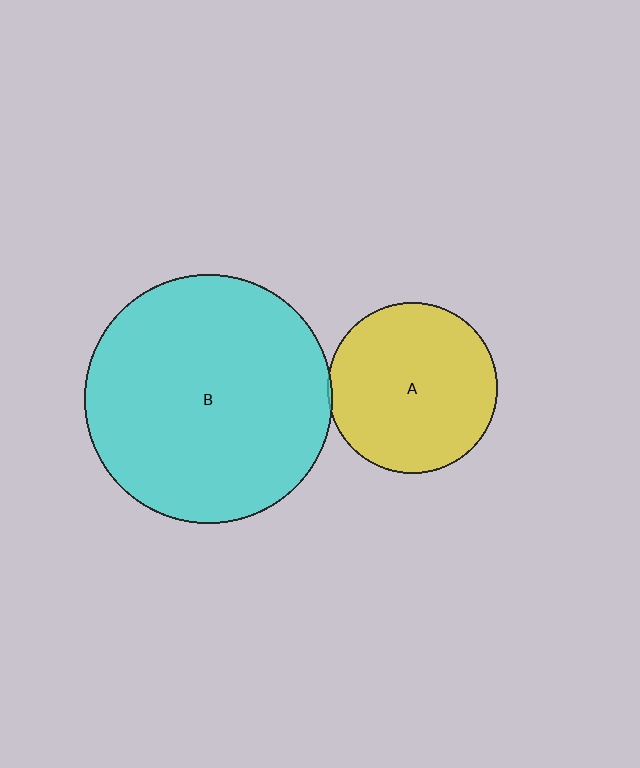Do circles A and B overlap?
Yes.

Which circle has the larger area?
Circle B (cyan).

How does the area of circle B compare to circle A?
Approximately 2.1 times.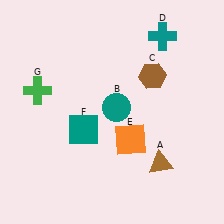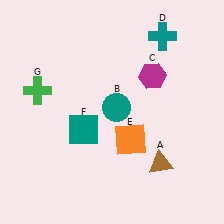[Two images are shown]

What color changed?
The hexagon (C) changed from brown in Image 1 to magenta in Image 2.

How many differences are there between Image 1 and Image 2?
There is 1 difference between the two images.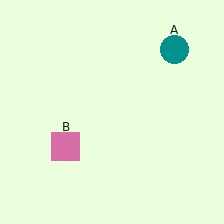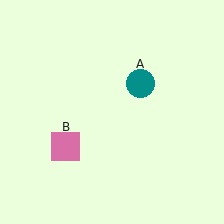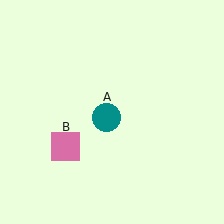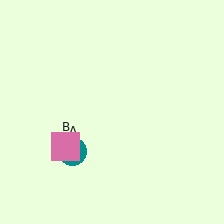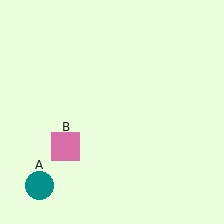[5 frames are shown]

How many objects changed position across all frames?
1 object changed position: teal circle (object A).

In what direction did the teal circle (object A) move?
The teal circle (object A) moved down and to the left.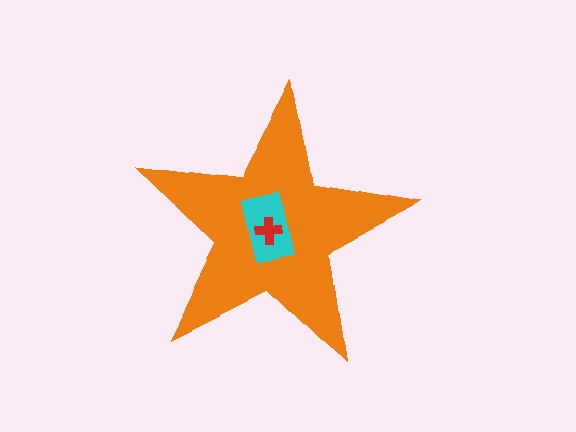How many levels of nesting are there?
3.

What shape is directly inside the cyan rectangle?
The red cross.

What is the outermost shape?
The orange star.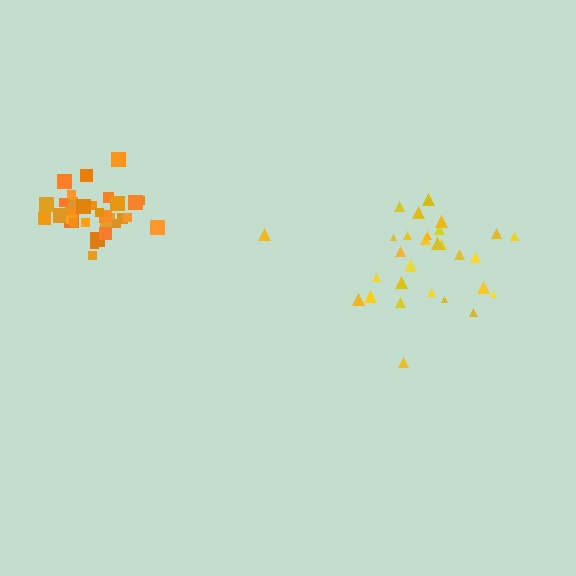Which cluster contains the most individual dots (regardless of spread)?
Orange (32).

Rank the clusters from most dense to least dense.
orange, yellow.